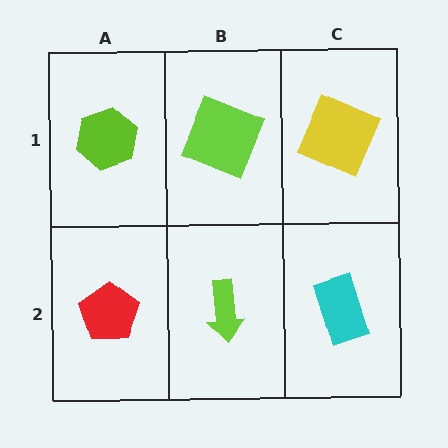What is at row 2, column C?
A cyan rectangle.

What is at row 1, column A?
A lime hexagon.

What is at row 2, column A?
A red pentagon.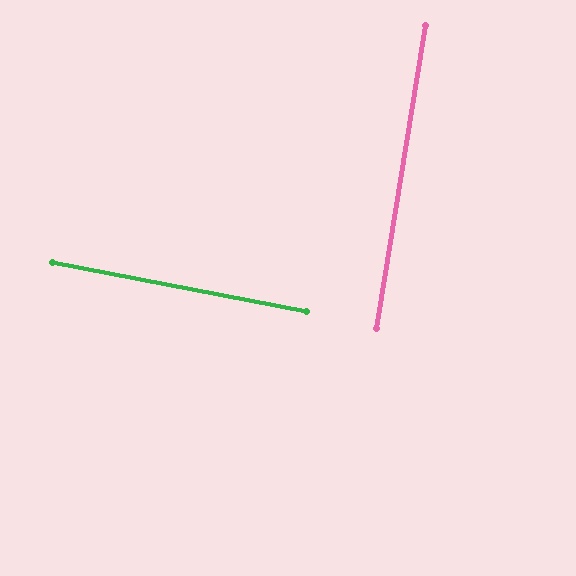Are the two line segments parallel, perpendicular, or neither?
Perpendicular — they meet at approximately 88°.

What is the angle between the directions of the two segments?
Approximately 88 degrees.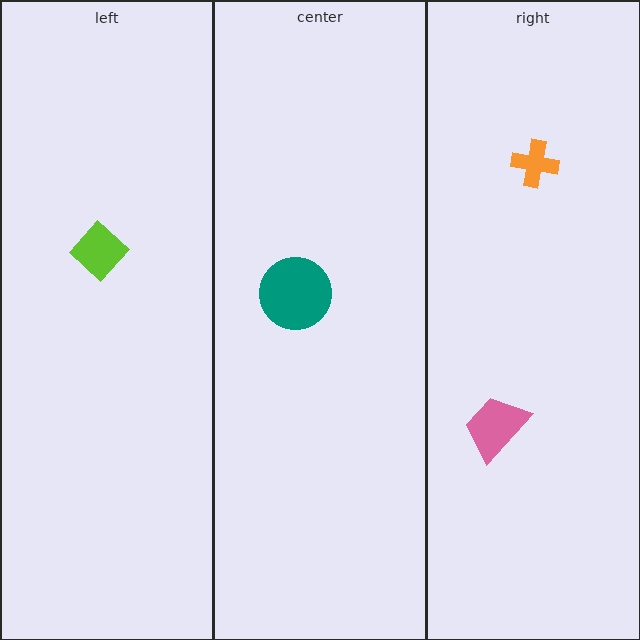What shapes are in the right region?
The pink trapezoid, the orange cross.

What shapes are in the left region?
The lime diamond.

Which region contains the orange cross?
The right region.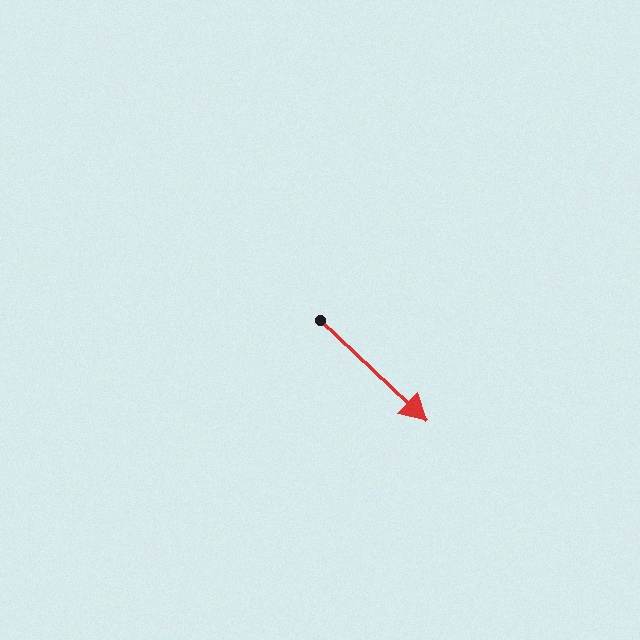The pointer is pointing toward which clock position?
Roughly 4 o'clock.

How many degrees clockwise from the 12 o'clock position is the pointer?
Approximately 133 degrees.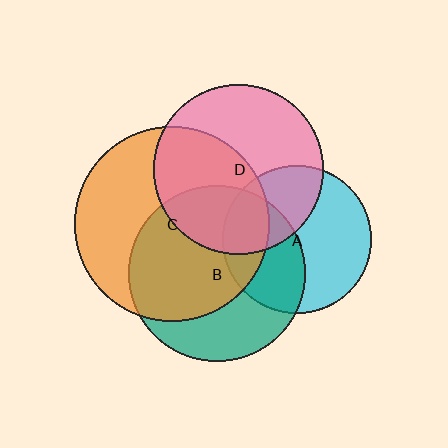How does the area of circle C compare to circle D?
Approximately 1.3 times.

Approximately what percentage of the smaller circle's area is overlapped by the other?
Approximately 35%.